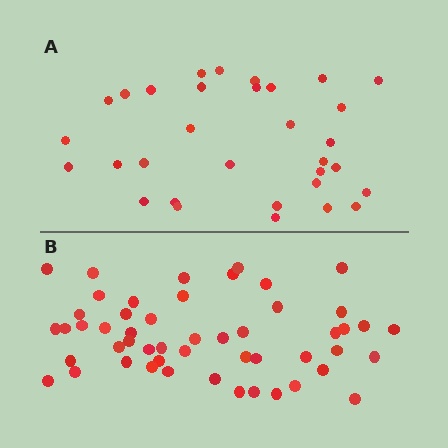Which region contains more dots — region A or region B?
Region B (the bottom region) has more dots.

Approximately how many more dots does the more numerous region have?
Region B has approximately 20 more dots than region A.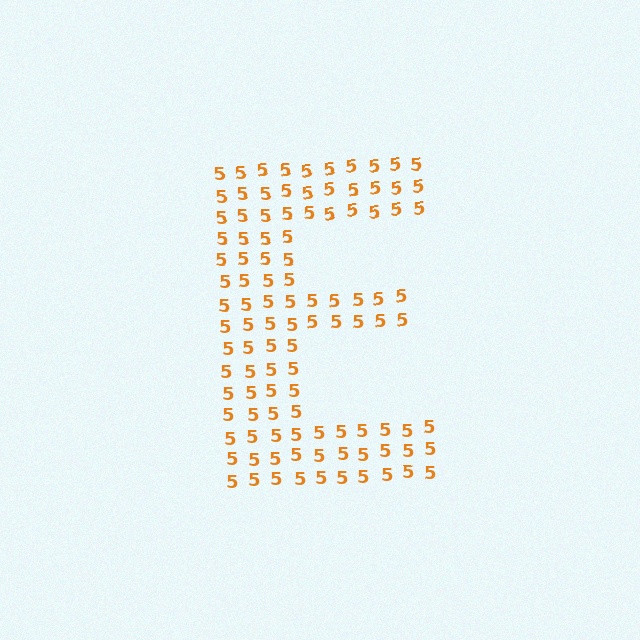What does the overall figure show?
The overall figure shows the letter E.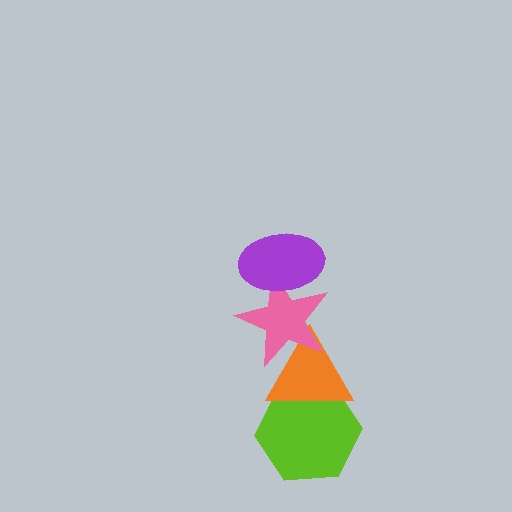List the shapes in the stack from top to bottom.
From top to bottom: the purple ellipse, the pink star, the orange triangle, the lime hexagon.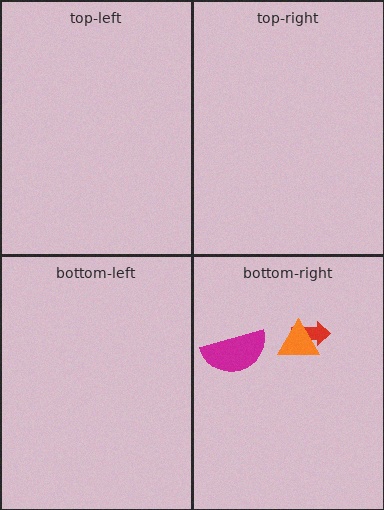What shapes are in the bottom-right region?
The red arrow, the orange triangle, the magenta semicircle.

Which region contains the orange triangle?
The bottom-right region.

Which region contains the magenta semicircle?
The bottom-right region.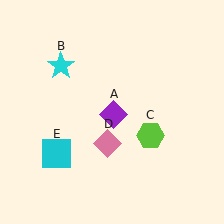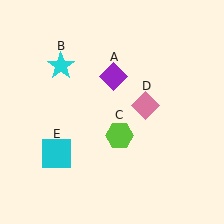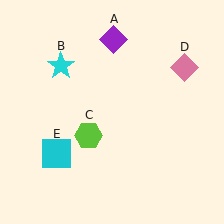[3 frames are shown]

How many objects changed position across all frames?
3 objects changed position: purple diamond (object A), lime hexagon (object C), pink diamond (object D).